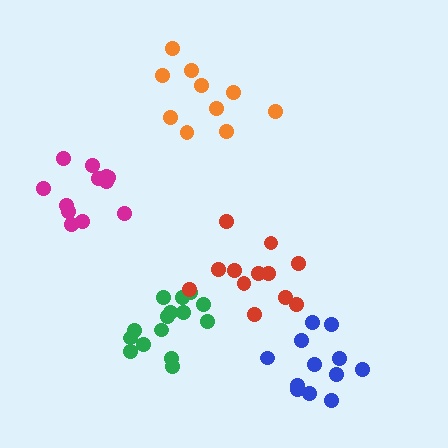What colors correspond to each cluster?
The clusters are colored: green, magenta, orange, red, blue.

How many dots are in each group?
Group 1: 15 dots, Group 2: 12 dots, Group 3: 10 dots, Group 4: 12 dots, Group 5: 12 dots (61 total).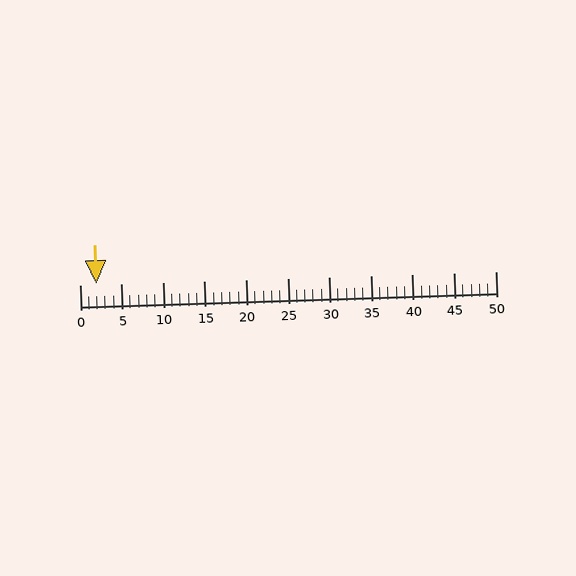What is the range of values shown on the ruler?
The ruler shows values from 0 to 50.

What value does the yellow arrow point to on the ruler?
The yellow arrow points to approximately 2.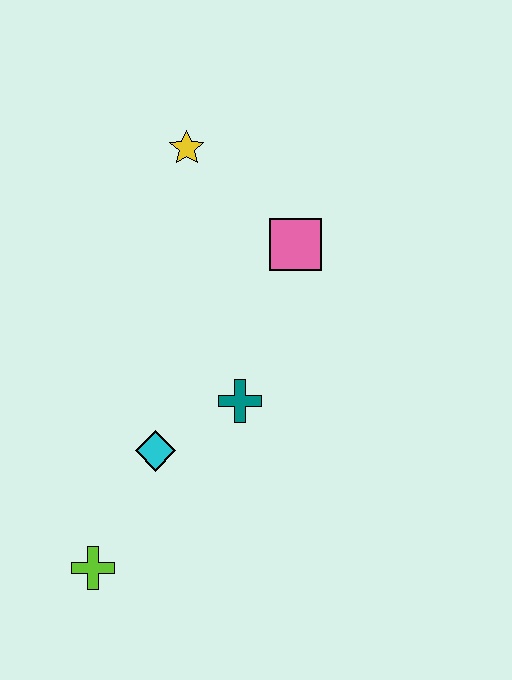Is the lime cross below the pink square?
Yes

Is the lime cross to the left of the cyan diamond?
Yes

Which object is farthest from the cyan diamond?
The yellow star is farthest from the cyan diamond.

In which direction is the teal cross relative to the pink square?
The teal cross is below the pink square.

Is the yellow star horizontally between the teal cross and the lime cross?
Yes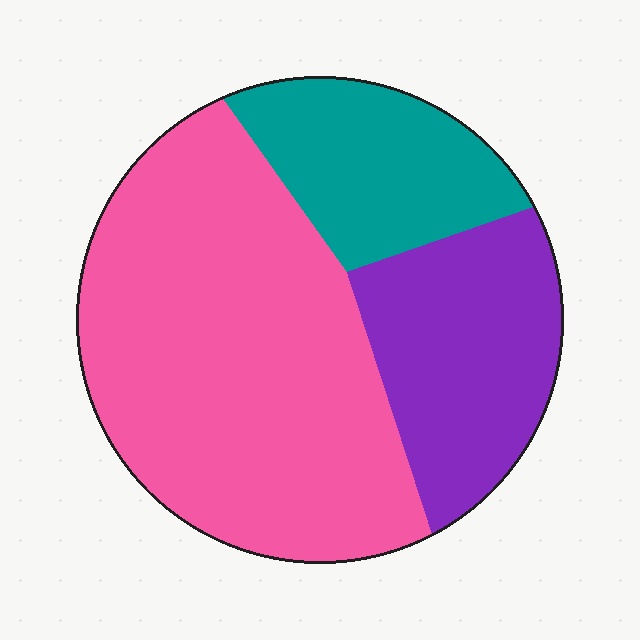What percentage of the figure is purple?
Purple covers around 25% of the figure.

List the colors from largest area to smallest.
From largest to smallest: pink, purple, teal.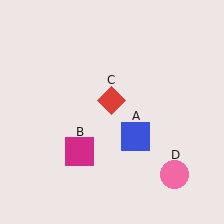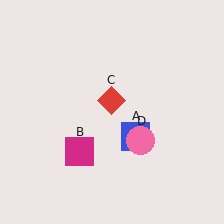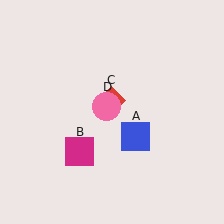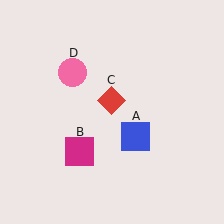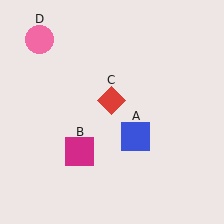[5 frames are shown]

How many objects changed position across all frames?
1 object changed position: pink circle (object D).